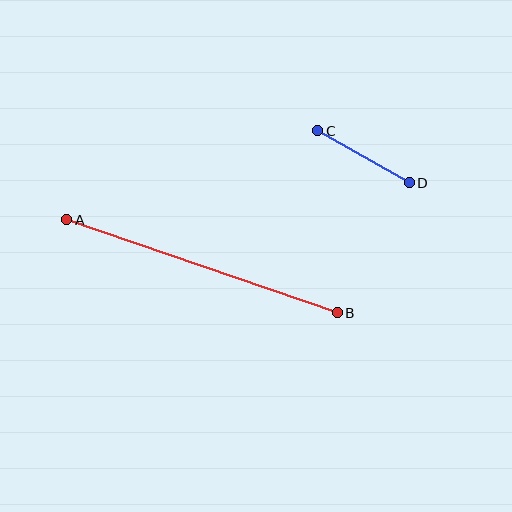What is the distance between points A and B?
The distance is approximately 286 pixels.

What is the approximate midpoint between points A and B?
The midpoint is at approximately (202, 266) pixels.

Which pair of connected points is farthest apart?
Points A and B are farthest apart.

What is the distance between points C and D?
The distance is approximately 105 pixels.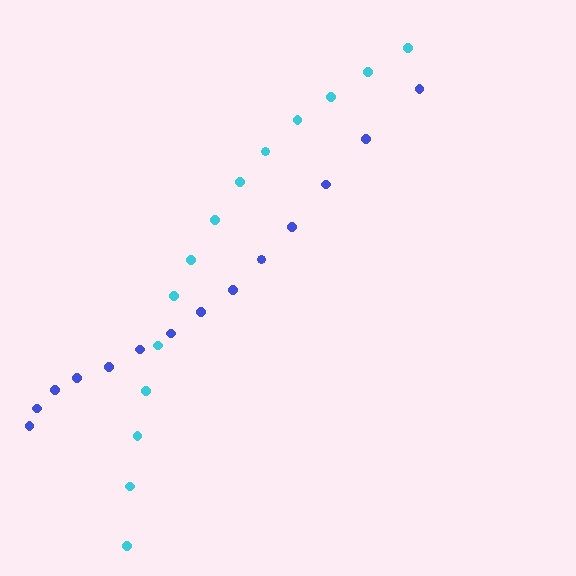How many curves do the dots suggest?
There are 2 distinct paths.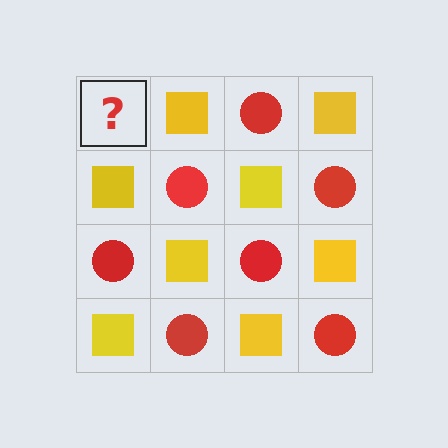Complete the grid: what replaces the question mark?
The question mark should be replaced with a red circle.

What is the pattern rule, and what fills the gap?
The rule is that it alternates red circle and yellow square in a checkerboard pattern. The gap should be filled with a red circle.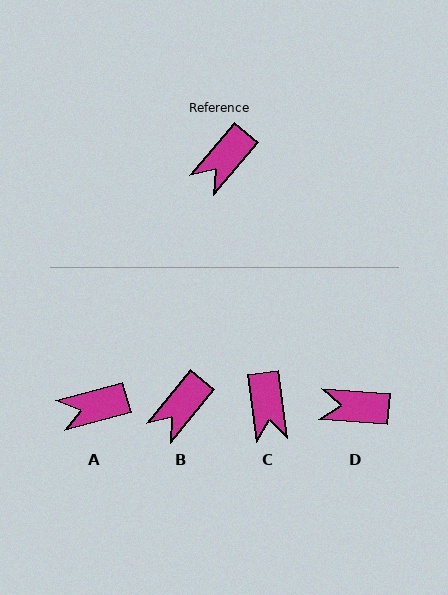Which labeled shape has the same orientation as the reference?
B.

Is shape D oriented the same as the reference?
No, it is off by about 54 degrees.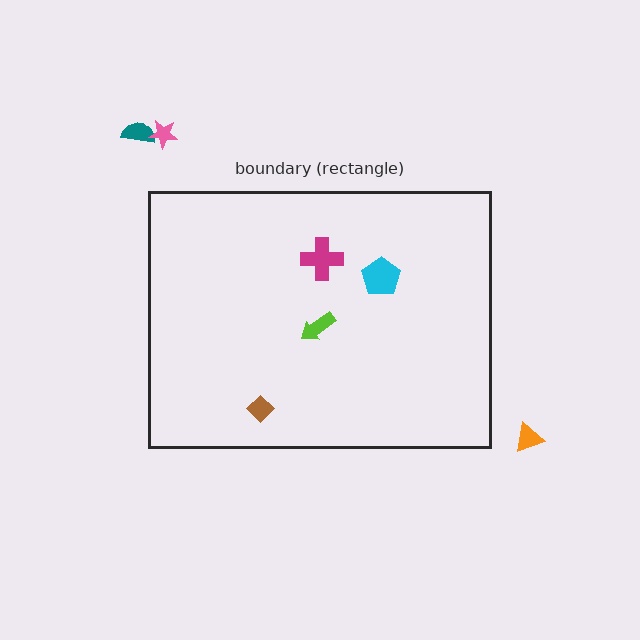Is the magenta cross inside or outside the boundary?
Inside.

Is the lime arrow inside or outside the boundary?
Inside.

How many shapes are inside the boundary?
4 inside, 3 outside.